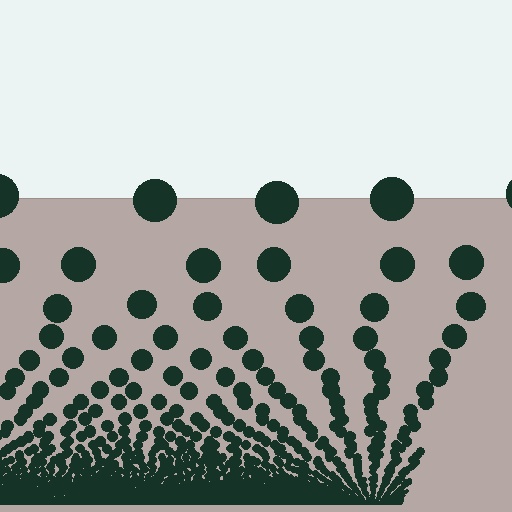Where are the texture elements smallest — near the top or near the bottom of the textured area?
Near the bottom.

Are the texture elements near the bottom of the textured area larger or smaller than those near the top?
Smaller. The gradient is inverted — elements near the bottom are smaller and denser.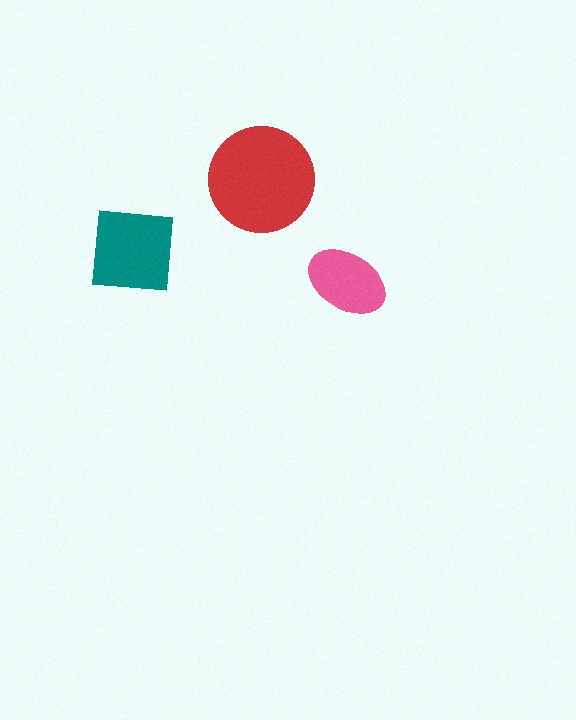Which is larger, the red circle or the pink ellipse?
The red circle.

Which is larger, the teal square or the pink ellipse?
The teal square.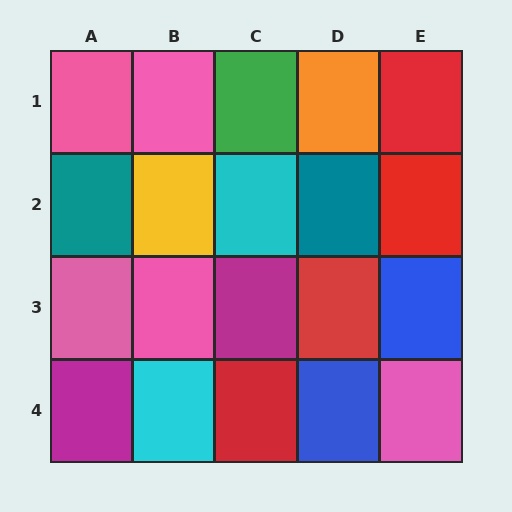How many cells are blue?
2 cells are blue.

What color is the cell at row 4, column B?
Cyan.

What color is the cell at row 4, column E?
Pink.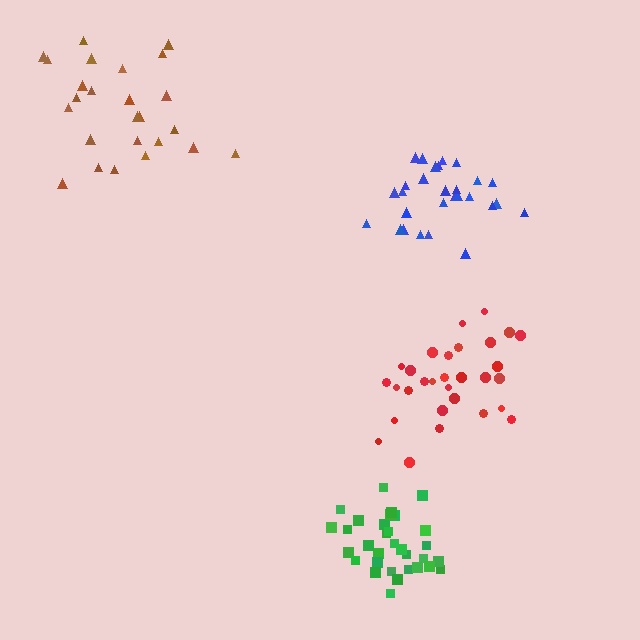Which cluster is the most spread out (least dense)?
Brown.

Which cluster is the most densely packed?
Green.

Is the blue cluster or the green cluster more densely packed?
Green.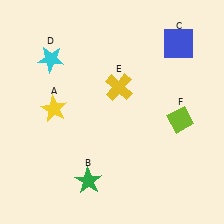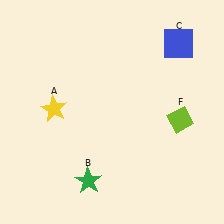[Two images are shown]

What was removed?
The yellow cross (E), the cyan star (D) were removed in Image 2.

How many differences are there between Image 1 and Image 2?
There are 2 differences between the two images.